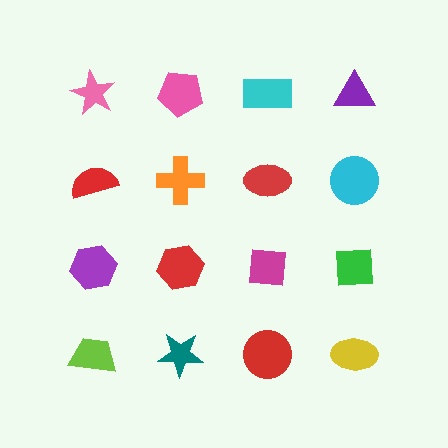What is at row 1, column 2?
A pink pentagon.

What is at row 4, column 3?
A red circle.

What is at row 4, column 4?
A yellow ellipse.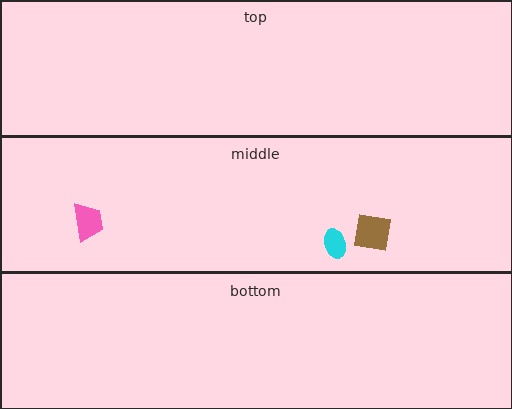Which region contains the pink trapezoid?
The middle region.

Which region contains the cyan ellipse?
The middle region.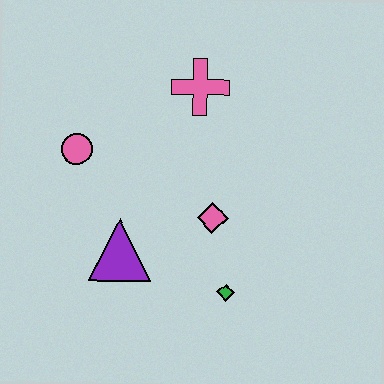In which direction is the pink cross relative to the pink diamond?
The pink cross is above the pink diamond.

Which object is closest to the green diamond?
The pink diamond is closest to the green diamond.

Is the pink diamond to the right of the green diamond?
No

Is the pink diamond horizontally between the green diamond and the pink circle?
Yes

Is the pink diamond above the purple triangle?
Yes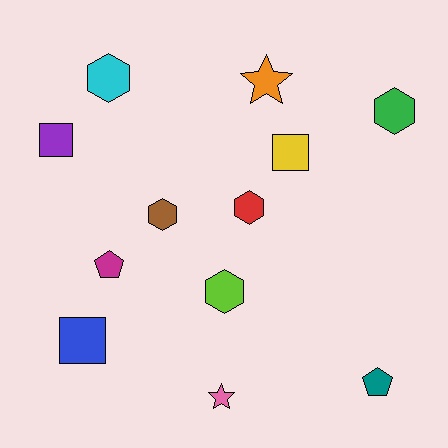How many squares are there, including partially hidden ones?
There are 3 squares.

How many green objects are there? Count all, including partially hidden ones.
There is 1 green object.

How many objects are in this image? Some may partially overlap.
There are 12 objects.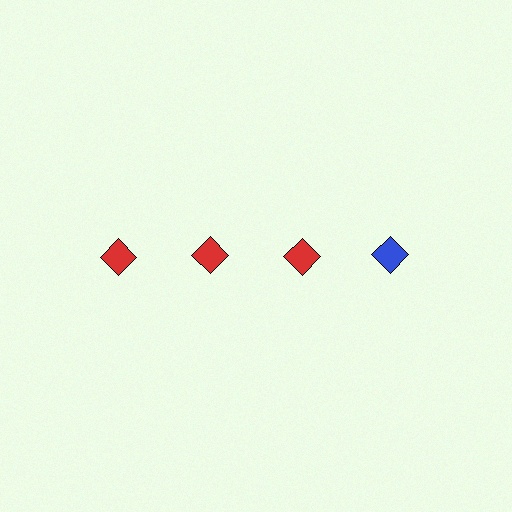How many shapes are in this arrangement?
There are 4 shapes arranged in a grid pattern.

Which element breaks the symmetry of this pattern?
The blue diamond in the top row, second from right column breaks the symmetry. All other shapes are red diamonds.